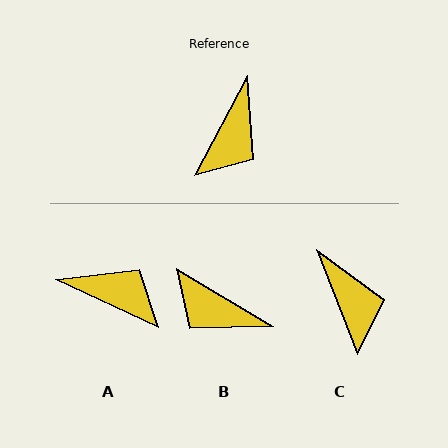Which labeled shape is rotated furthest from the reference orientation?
B, about 93 degrees away.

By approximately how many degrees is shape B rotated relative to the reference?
Approximately 93 degrees clockwise.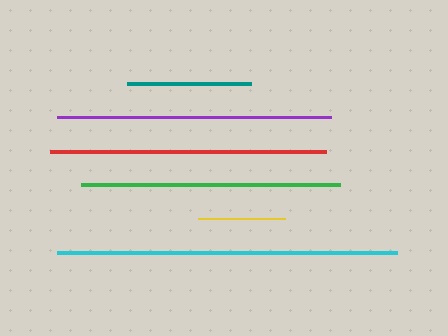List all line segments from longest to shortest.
From longest to shortest: cyan, red, purple, green, teal, yellow.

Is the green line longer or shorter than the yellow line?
The green line is longer than the yellow line.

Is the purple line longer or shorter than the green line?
The purple line is longer than the green line.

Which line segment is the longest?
The cyan line is the longest at approximately 341 pixels.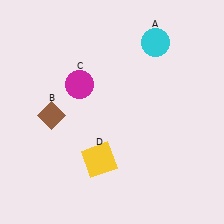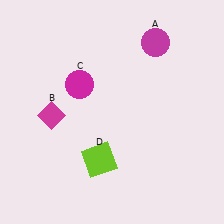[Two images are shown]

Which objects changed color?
A changed from cyan to magenta. B changed from brown to magenta. D changed from yellow to lime.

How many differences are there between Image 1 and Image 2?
There are 3 differences between the two images.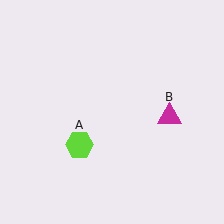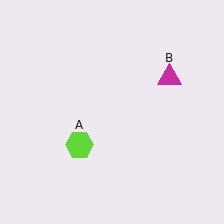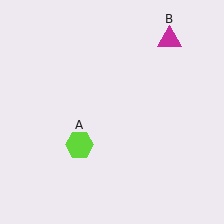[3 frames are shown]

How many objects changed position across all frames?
1 object changed position: magenta triangle (object B).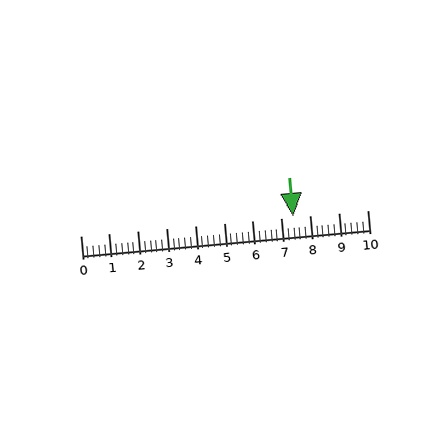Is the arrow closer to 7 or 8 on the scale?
The arrow is closer to 7.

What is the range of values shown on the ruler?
The ruler shows values from 0 to 10.